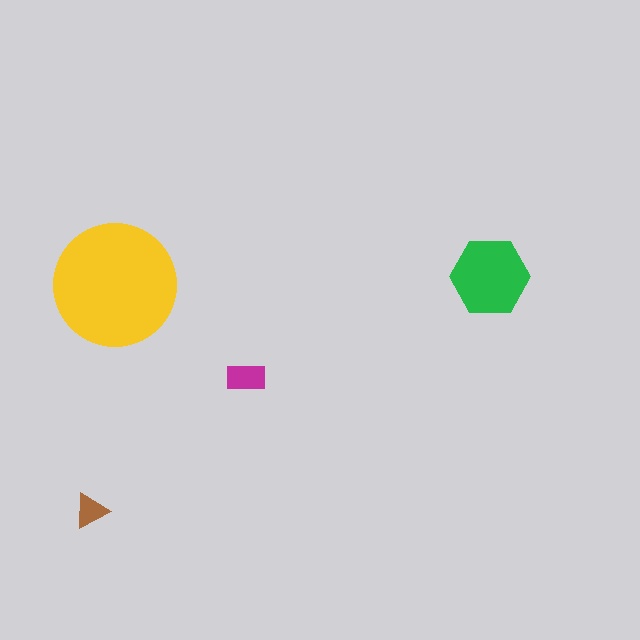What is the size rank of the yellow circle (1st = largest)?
1st.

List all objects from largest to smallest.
The yellow circle, the green hexagon, the magenta rectangle, the brown triangle.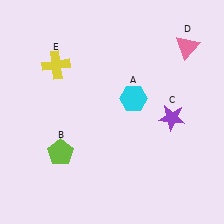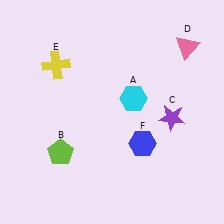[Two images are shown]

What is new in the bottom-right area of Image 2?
A blue hexagon (F) was added in the bottom-right area of Image 2.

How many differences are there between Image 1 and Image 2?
There is 1 difference between the two images.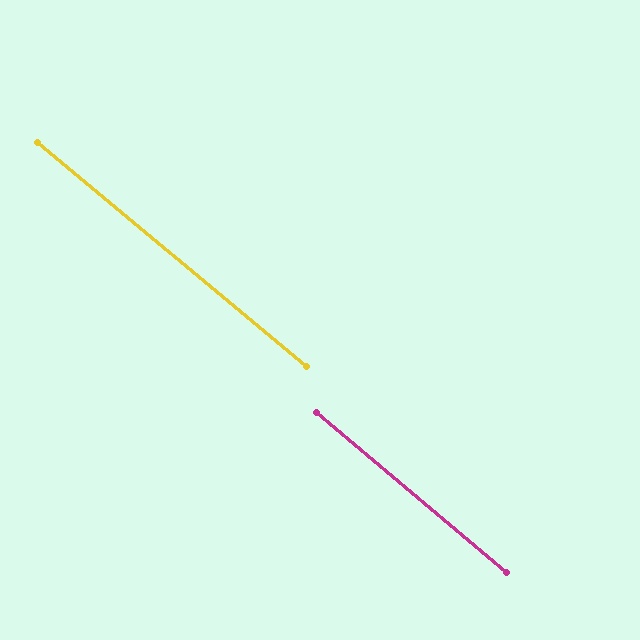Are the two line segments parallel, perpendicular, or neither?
Parallel — their directions differ by only 0.3°.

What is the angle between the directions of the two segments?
Approximately 0 degrees.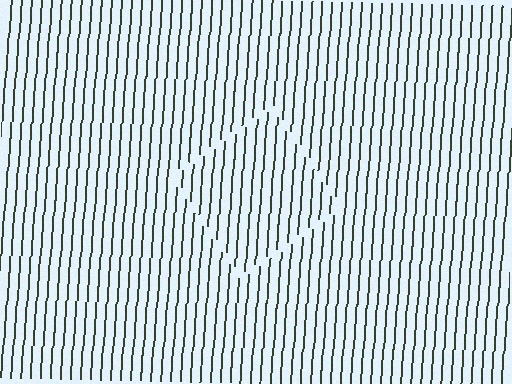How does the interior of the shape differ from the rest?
The interior of the shape contains the same grating, shifted by half a period — the contour is defined by the phase discontinuity where line-ends from the inner and outer gratings abut.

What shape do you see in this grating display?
An illusory square. The interior of the shape contains the same grating, shifted by half a period — the contour is defined by the phase discontinuity where line-ends from the inner and outer gratings abut.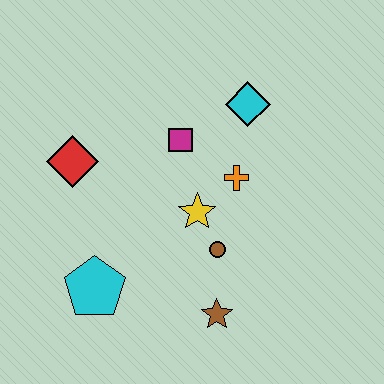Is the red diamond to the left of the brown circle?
Yes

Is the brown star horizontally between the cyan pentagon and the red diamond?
No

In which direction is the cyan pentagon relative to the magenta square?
The cyan pentagon is below the magenta square.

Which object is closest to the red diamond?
The magenta square is closest to the red diamond.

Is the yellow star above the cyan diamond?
No